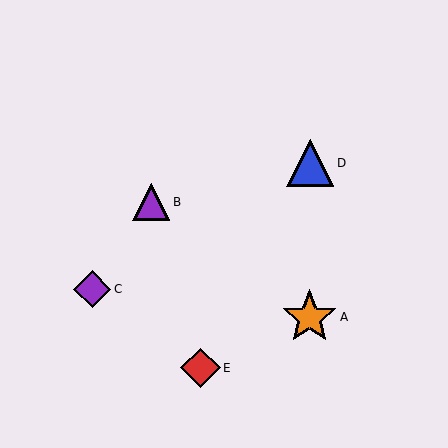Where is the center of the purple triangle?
The center of the purple triangle is at (151, 202).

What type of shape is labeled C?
Shape C is a purple diamond.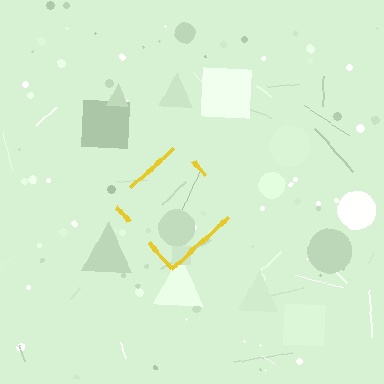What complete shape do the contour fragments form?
The contour fragments form a diamond.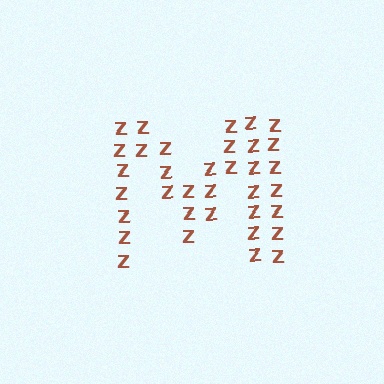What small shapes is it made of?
It is made of small letter Z's.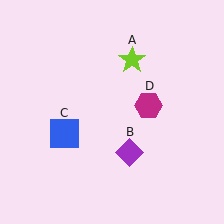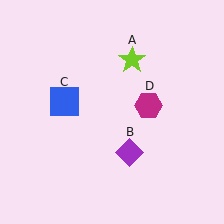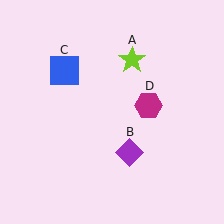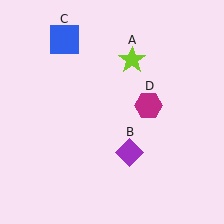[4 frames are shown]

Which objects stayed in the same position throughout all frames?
Lime star (object A) and purple diamond (object B) and magenta hexagon (object D) remained stationary.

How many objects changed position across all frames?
1 object changed position: blue square (object C).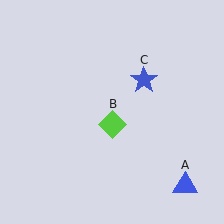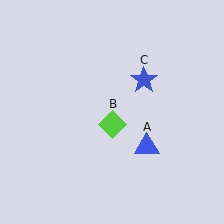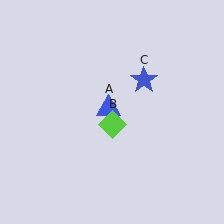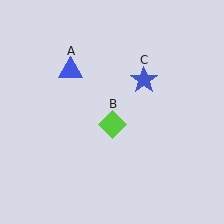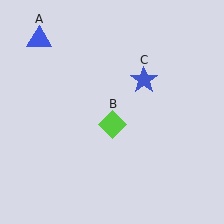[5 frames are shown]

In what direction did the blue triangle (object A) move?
The blue triangle (object A) moved up and to the left.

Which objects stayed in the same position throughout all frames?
Lime diamond (object B) and blue star (object C) remained stationary.